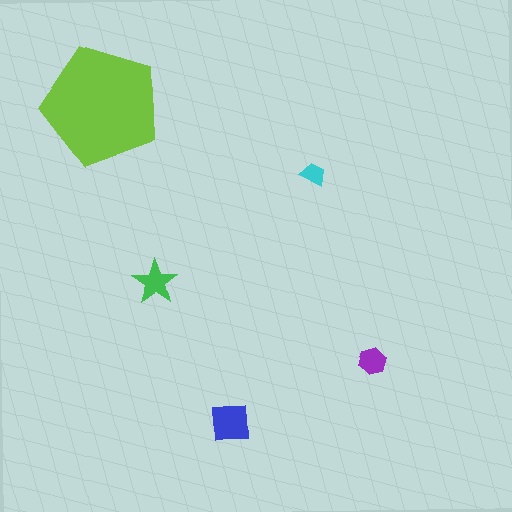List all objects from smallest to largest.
The cyan trapezoid, the purple hexagon, the green star, the blue square, the lime pentagon.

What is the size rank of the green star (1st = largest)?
3rd.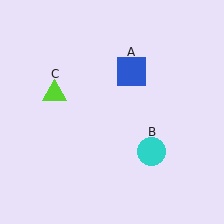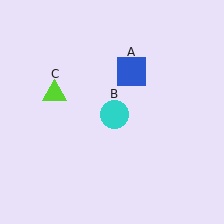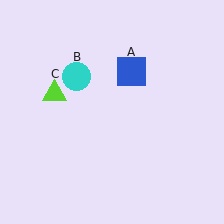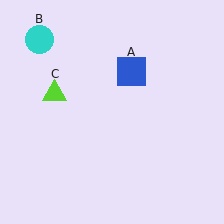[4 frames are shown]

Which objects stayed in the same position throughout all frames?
Blue square (object A) and lime triangle (object C) remained stationary.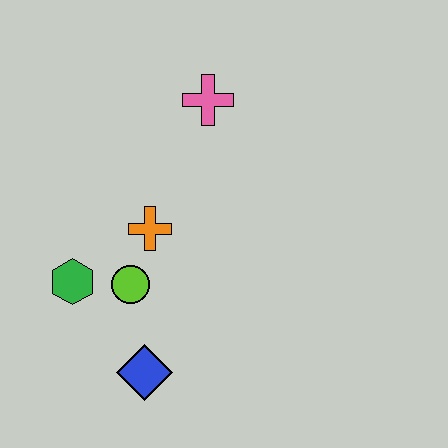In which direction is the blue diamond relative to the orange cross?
The blue diamond is below the orange cross.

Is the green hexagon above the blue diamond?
Yes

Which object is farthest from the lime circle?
The pink cross is farthest from the lime circle.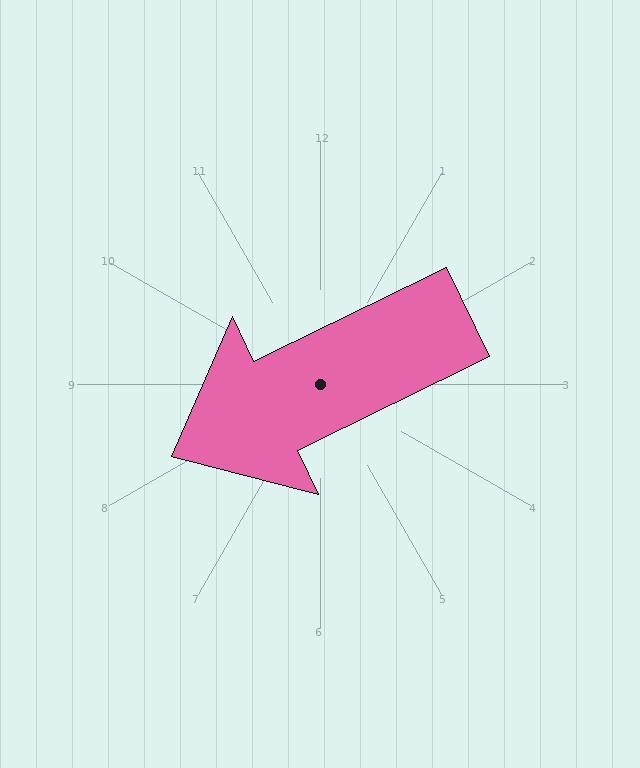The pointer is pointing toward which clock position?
Roughly 8 o'clock.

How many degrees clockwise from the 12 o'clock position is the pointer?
Approximately 244 degrees.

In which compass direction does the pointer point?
Southwest.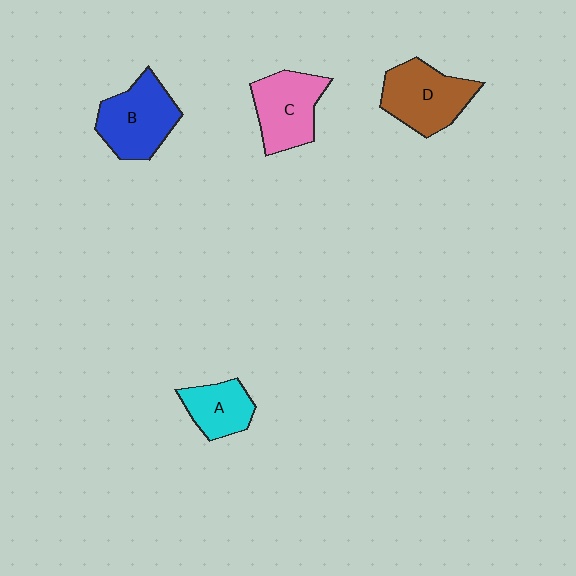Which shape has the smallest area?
Shape A (cyan).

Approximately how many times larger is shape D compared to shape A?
Approximately 1.5 times.